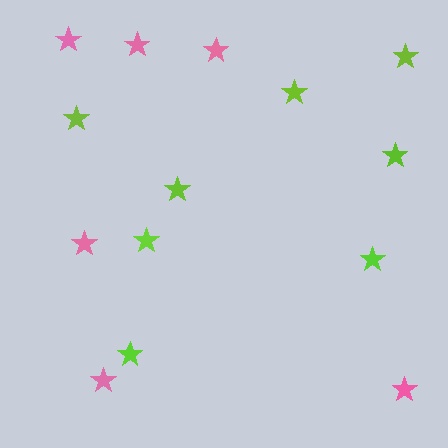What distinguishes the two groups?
There are 2 groups: one group of pink stars (6) and one group of lime stars (8).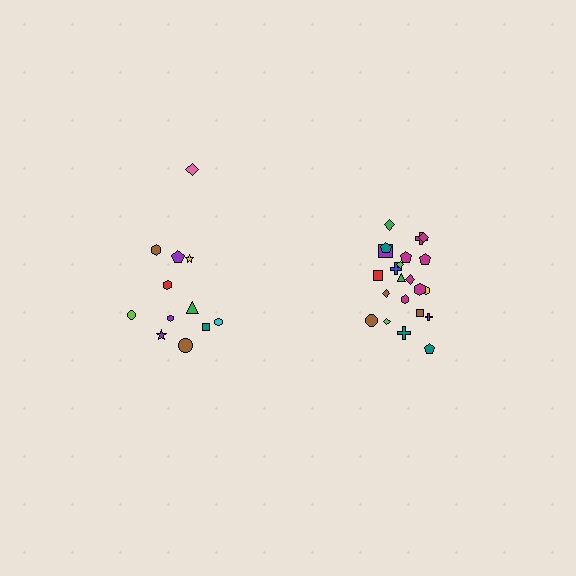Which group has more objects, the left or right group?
The right group.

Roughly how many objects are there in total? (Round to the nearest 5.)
Roughly 35 objects in total.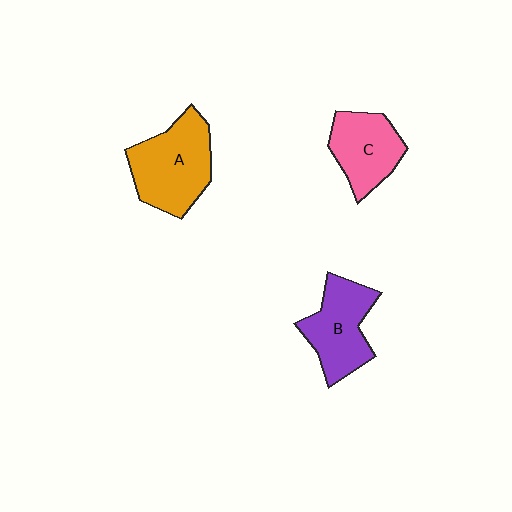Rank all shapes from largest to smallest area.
From largest to smallest: A (orange), B (purple), C (pink).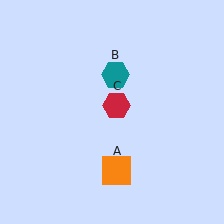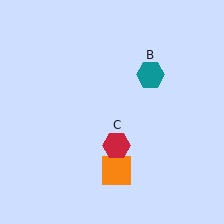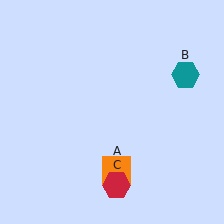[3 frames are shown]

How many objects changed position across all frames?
2 objects changed position: teal hexagon (object B), red hexagon (object C).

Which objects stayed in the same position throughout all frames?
Orange square (object A) remained stationary.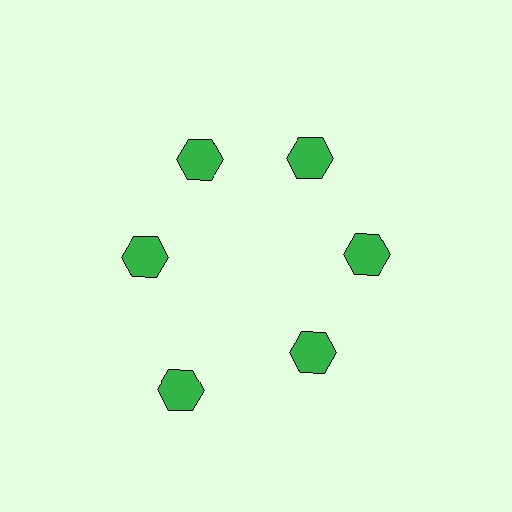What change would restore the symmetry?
The symmetry would be restored by moving it inward, back onto the ring so that all 6 hexagons sit at equal angles and equal distance from the center.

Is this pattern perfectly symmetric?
No. The 6 green hexagons are arranged in a ring, but one element near the 7 o'clock position is pushed outward from the center, breaking the 6-fold rotational symmetry.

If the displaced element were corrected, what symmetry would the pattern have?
It would have 6-fold rotational symmetry — the pattern would map onto itself every 60 degrees.